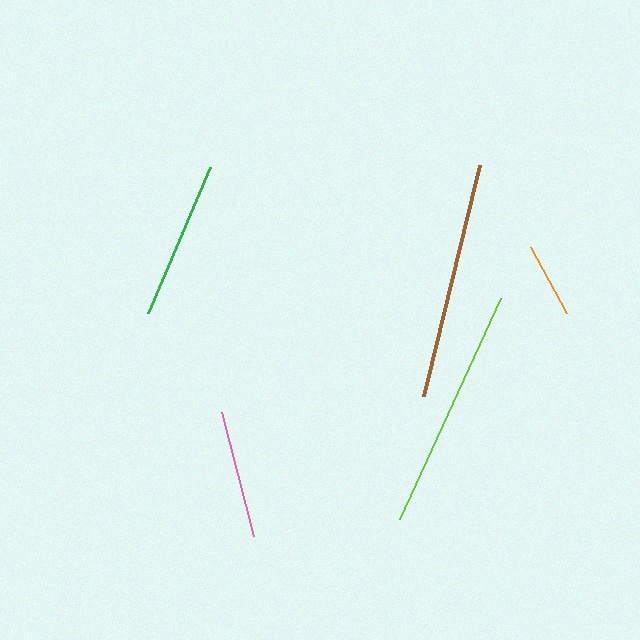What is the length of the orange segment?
The orange segment is approximately 75 pixels long.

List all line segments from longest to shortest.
From longest to shortest: lime, brown, green, pink, orange.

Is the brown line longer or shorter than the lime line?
The lime line is longer than the brown line.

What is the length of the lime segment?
The lime segment is approximately 244 pixels long.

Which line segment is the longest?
The lime line is the longest at approximately 244 pixels.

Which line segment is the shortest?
The orange line is the shortest at approximately 75 pixels.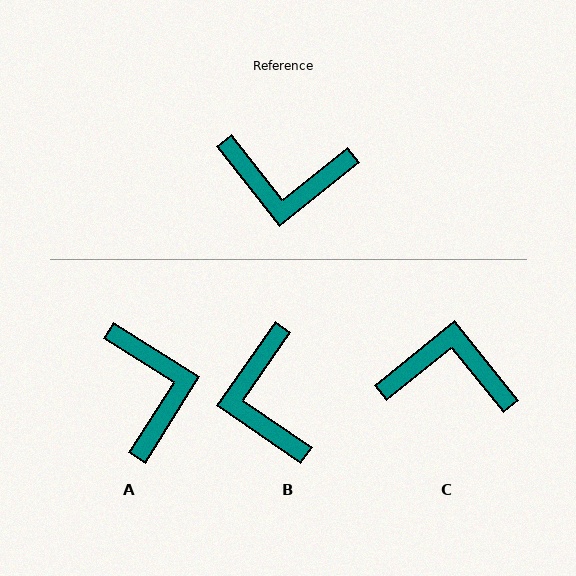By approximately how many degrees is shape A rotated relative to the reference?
Approximately 109 degrees counter-clockwise.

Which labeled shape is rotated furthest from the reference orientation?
C, about 180 degrees away.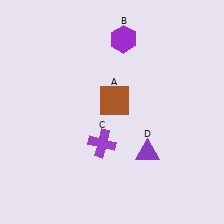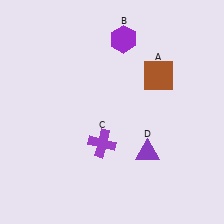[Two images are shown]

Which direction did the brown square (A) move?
The brown square (A) moved right.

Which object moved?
The brown square (A) moved right.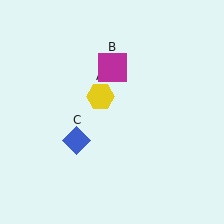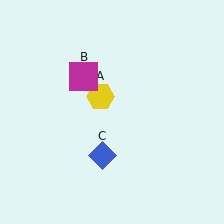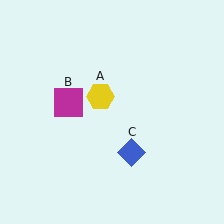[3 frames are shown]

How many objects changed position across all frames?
2 objects changed position: magenta square (object B), blue diamond (object C).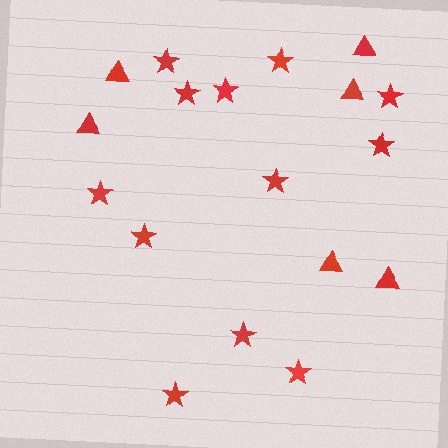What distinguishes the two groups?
There are 2 groups: one group of stars (12) and one group of triangles (6).